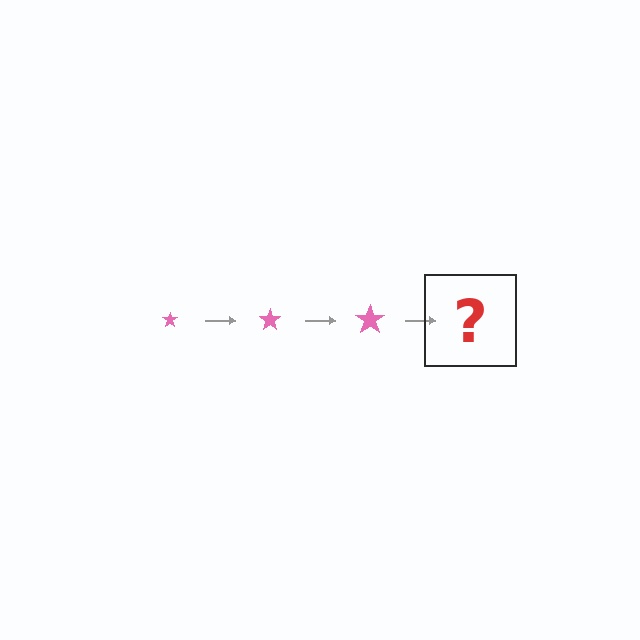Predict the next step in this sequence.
The next step is a pink star, larger than the previous one.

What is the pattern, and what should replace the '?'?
The pattern is that the star gets progressively larger each step. The '?' should be a pink star, larger than the previous one.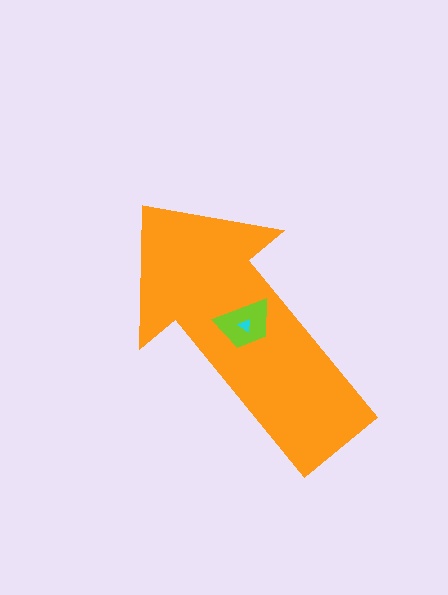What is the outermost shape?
The orange arrow.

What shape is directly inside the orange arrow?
The lime trapezoid.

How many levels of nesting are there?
3.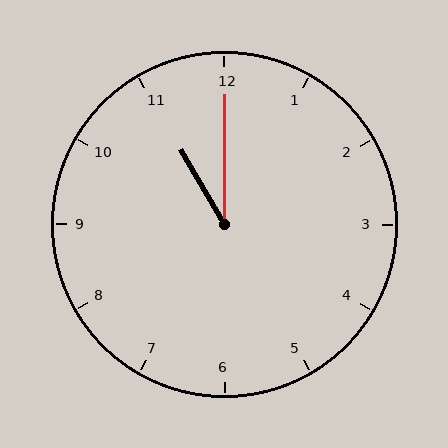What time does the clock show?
11:00.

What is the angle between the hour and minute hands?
Approximately 30 degrees.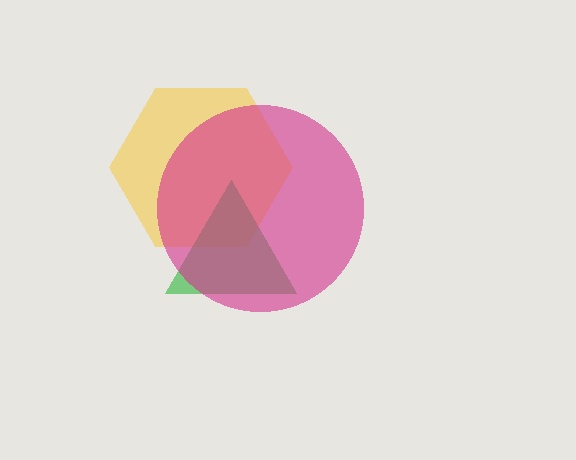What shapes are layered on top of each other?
The layered shapes are: a yellow hexagon, a green triangle, a magenta circle.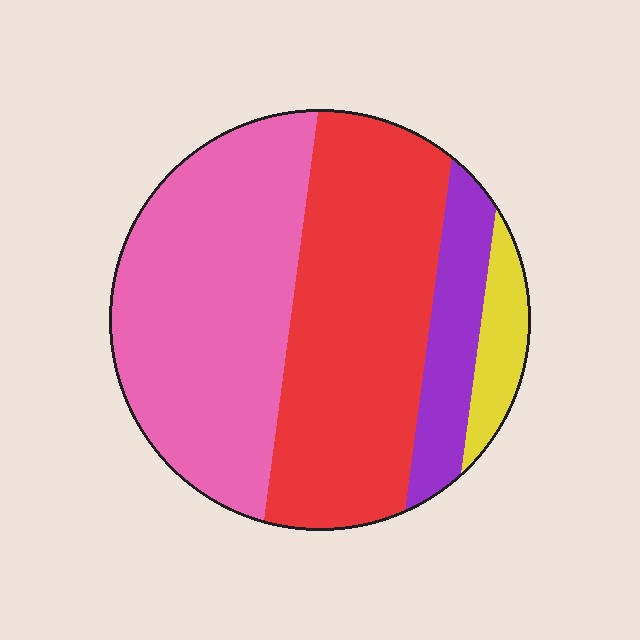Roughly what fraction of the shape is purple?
Purple takes up about one eighth (1/8) of the shape.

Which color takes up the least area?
Yellow, at roughly 5%.